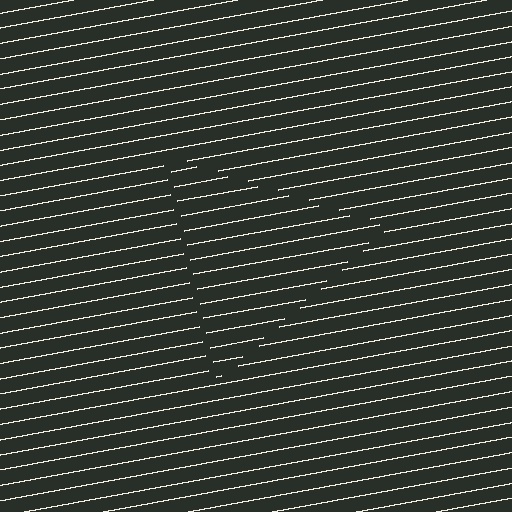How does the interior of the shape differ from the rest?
The interior of the shape contains the same grating, shifted by half a period — the contour is defined by the phase discontinuity where line-ends from the inner and outer gratings abut.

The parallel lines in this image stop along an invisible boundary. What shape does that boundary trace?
An illusory triangle. The interior of the shape contains the same grating, shifted by half a period — the contour is defined by the phase discontinuity where line-ends from the inner and outer gratings abut.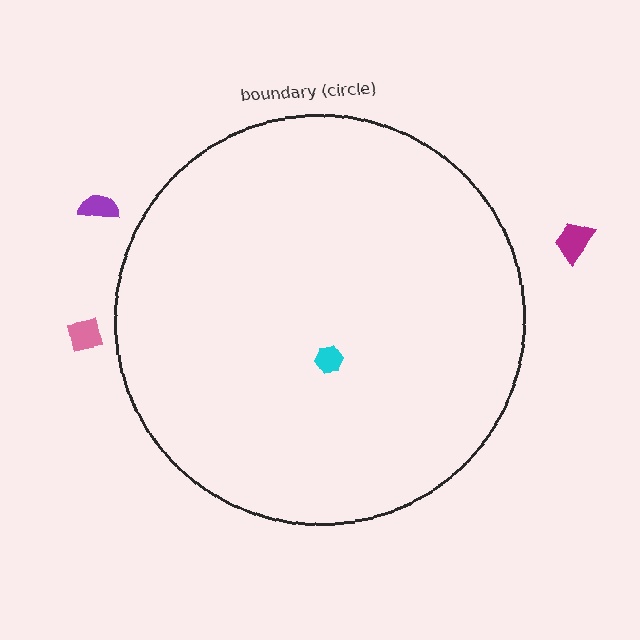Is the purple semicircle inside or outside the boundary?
Outside.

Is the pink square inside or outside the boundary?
Outside.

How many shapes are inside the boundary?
1 inside, 3 outside.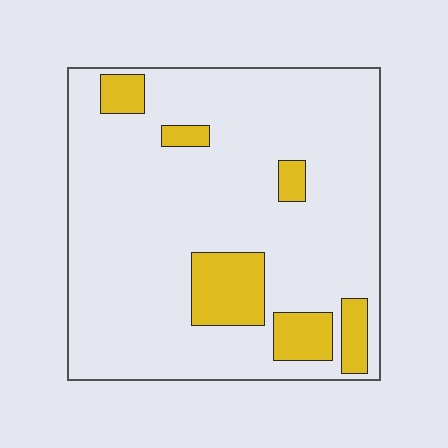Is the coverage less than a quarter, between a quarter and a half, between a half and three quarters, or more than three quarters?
Less than a quarter.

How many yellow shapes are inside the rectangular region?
6.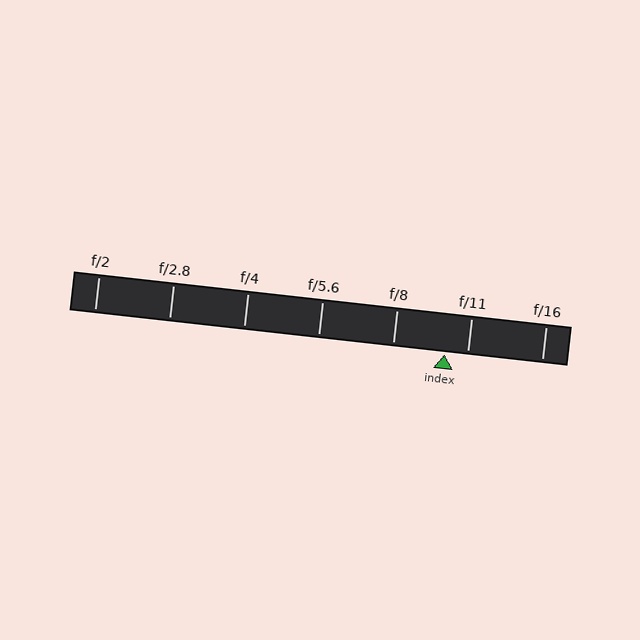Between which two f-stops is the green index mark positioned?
The index mark is between f/8 and f/11.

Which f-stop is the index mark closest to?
The index mark is closest to f/11.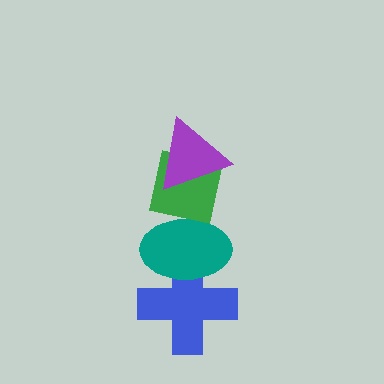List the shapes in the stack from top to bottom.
From top to bottom: the purple triangle, the green square, the teal ellipse, the blue cross.